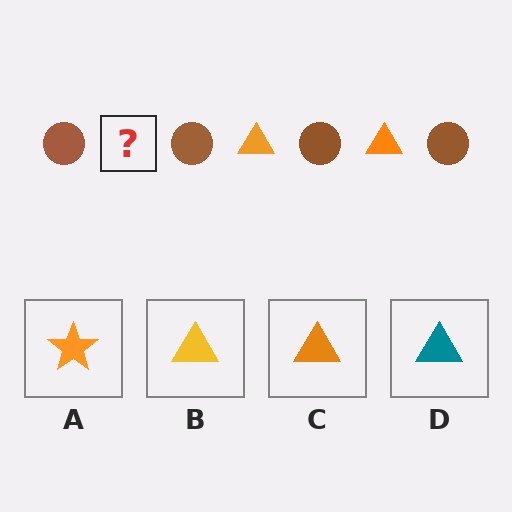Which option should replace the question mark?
Option C.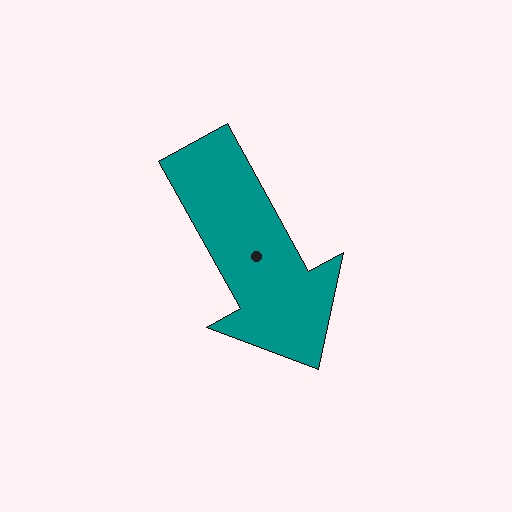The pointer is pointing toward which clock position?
Roughly 5 o'clock.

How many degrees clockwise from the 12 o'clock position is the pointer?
Approximately 151 degrees.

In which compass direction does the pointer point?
Southeast.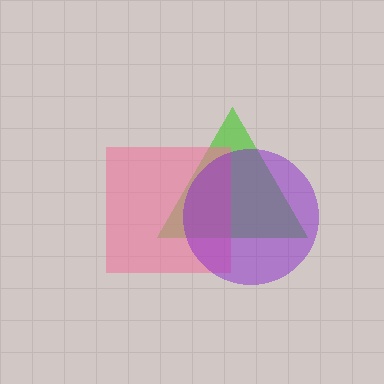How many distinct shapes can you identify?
There are 3 distinct shapes: a lime triangle, a pink square, a purple circle.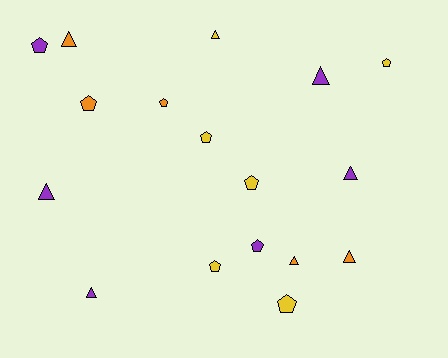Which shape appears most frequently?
Pentagon, with 9 objects.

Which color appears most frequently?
Yellow, with 6 objects.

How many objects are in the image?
There are 17 objects.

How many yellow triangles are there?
There is 1 yellow triangle.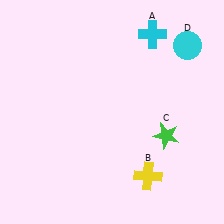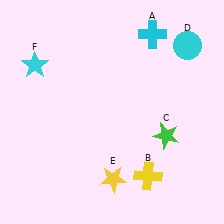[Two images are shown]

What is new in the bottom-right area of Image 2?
A yellow star (E) was added in the bottom-right area of Image 2.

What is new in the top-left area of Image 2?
A cyan star (F) was added in the top-left area of Image 2.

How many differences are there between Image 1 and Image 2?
There are 2 differences between the two images.